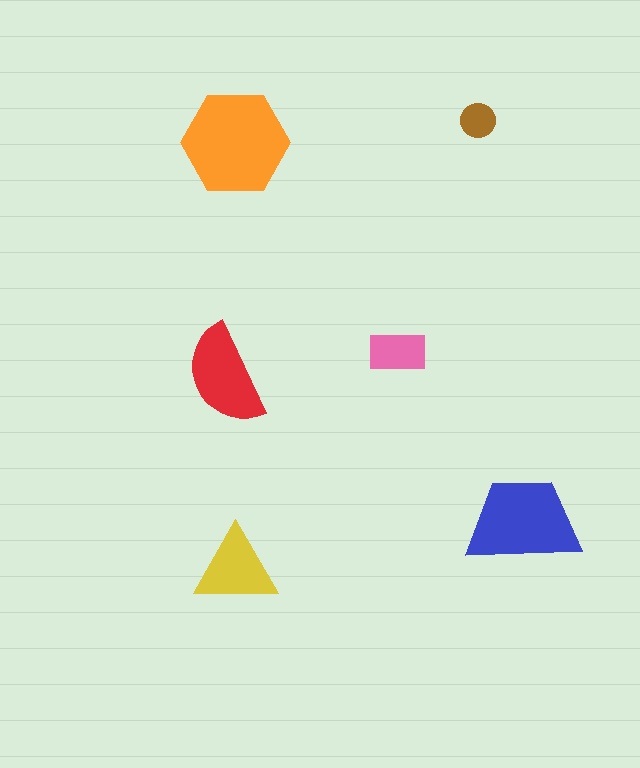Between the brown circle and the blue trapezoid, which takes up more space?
The blue trapezoid.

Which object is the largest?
The orange hexagon.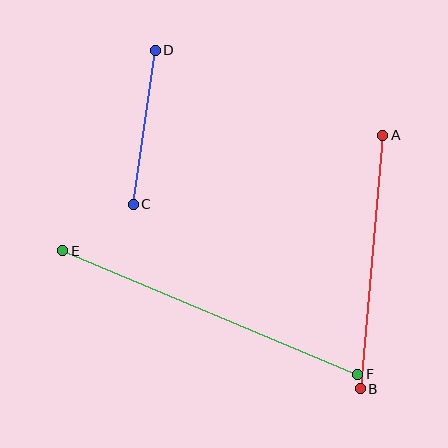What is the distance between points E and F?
The distance is approximately 320 pixels.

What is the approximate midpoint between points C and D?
The midpoint is at approximately (144, 127) pixels.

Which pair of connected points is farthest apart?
Points E and F are farthest apart.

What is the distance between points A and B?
The distance is approximately 254 pixels.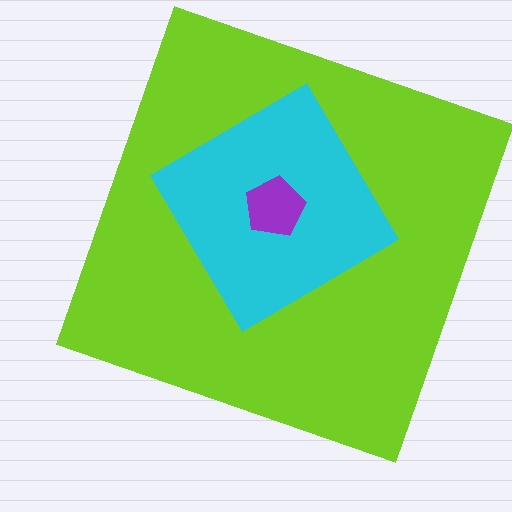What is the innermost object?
The purple pentagon.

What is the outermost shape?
The lime square.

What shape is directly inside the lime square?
The cyan diamond.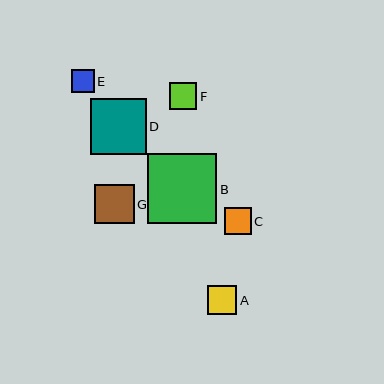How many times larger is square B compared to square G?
Square B is approximately 1.8 times the size of square G.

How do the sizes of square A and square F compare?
Square A and square F are approximately the same size.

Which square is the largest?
Square B is the largest with a size of approximately 69 pixels.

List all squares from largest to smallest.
From largest to smallest: B, D, G, A, C, F, E.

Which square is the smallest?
Square E is the smallest with a size of approximately 23 pixels.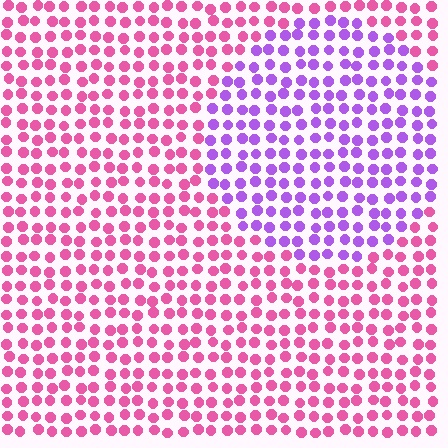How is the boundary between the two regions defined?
The boundary is defined purely by a slight shift in hue (about 51 degrees). Spacing, size, and orientation are identical on both sides.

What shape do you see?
I see a circle.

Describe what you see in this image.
The image is filled with small pink elements in a uniform arrangement. A circle-shaped region is visible where the elements are tinted to a slightly different hue, forming a subtle color boundary.